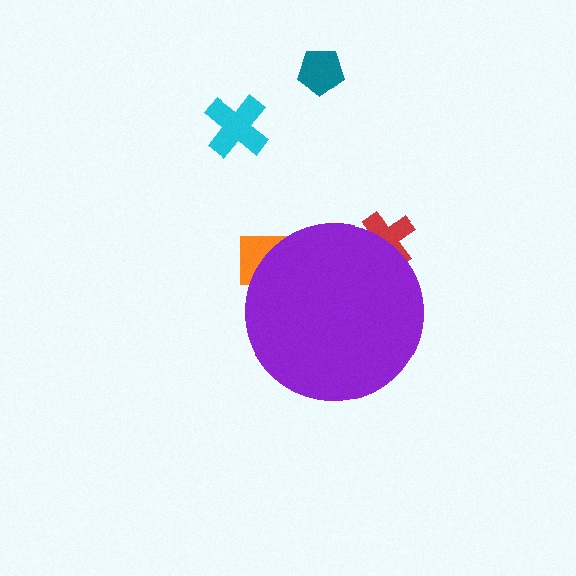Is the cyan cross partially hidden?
No, the cyan cross is fully visible.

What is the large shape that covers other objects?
A purple circle.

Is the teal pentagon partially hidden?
No, the teal pentagon is fully visible.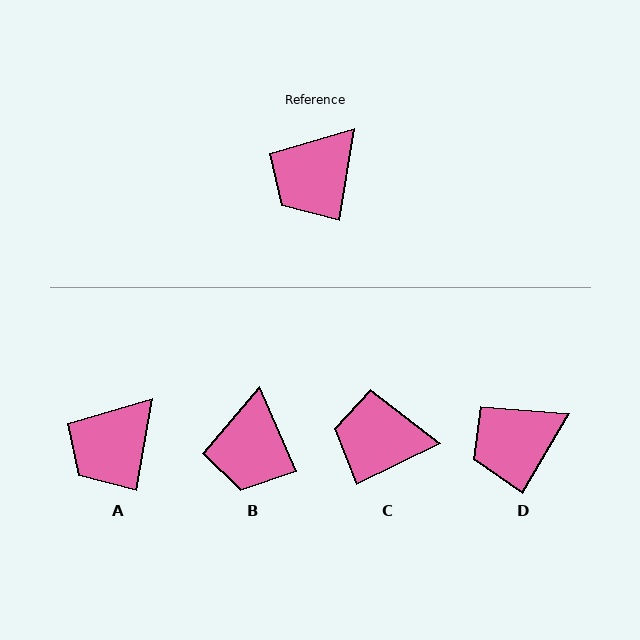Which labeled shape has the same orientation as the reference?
A.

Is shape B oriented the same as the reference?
No, it is off by about 33 degrees.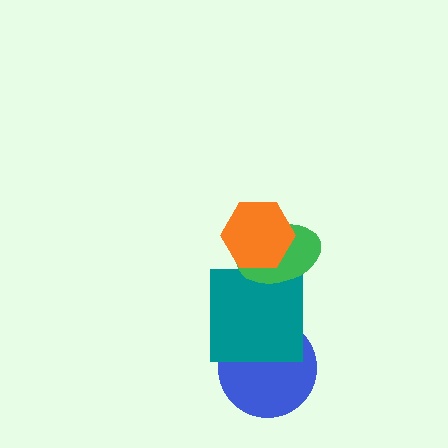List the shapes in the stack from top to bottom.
From top to bottom: the orange hexagon, the green ellipse, the teal square, the blue circle.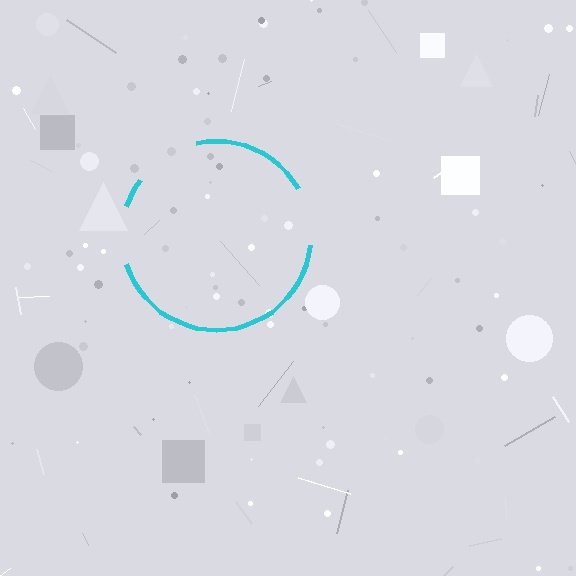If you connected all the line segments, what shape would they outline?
They would outline a circle.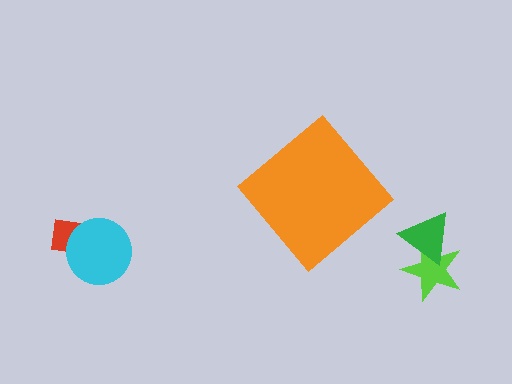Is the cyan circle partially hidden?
No, the cyan circle is fully visible.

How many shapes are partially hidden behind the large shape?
0 shapes are partially hidden.